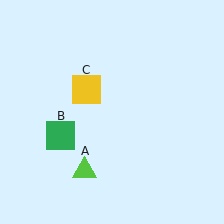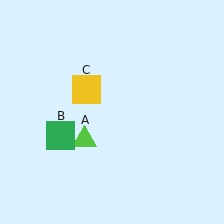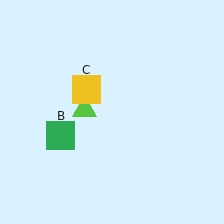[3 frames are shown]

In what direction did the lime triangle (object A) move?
The lime triangle (object A) moved up.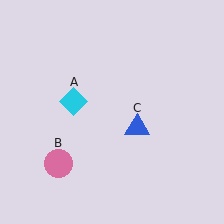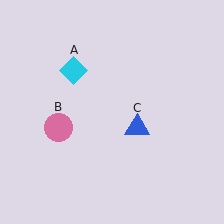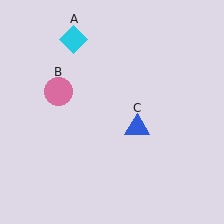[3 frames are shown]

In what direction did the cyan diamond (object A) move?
The cyan diamond (object A) moved up.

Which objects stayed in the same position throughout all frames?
Blue triangle (object C) remained stationary.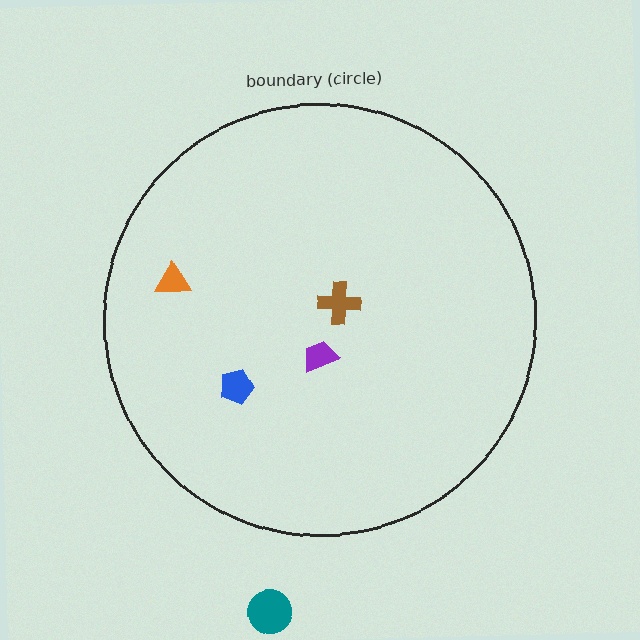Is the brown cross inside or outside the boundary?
Inside.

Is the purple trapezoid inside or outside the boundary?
Inside.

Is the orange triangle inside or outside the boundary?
Inside.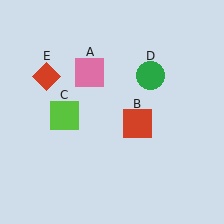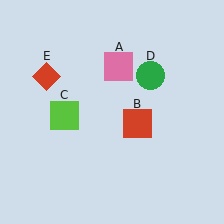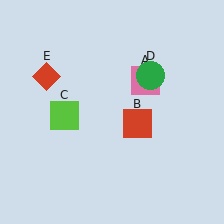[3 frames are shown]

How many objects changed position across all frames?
1 object changed position: pink square (object A).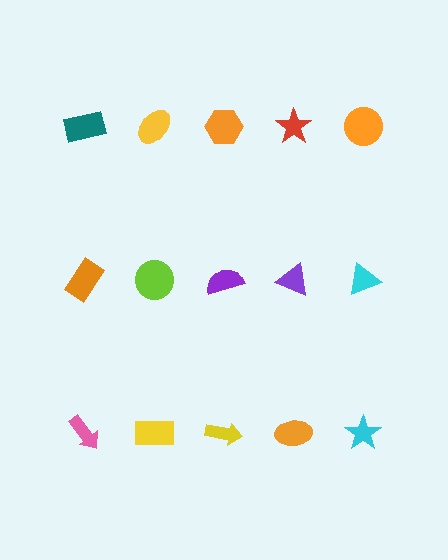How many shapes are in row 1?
5 shapes.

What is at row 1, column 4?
A red star.